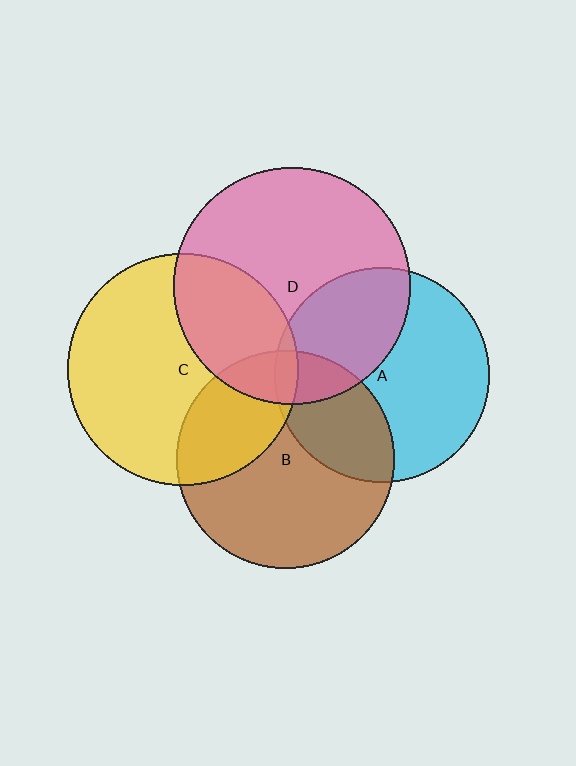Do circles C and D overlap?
Yes.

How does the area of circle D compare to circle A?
Approximately 1.2 times.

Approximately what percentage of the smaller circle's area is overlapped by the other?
Approximately 30%.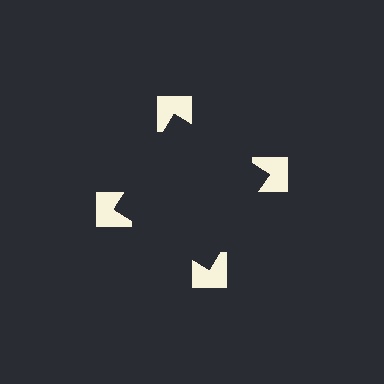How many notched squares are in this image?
There are 4 — one at each vertex of the illusory square.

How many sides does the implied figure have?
4 sides.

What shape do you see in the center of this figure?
An illusory square — its edges are inferred from the aligned wedge cuts in the notched squares, not physically drawn.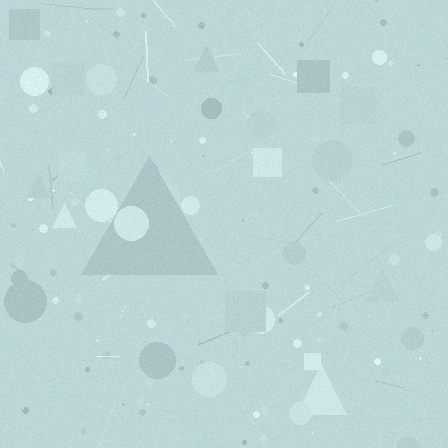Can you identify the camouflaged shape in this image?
The camouflaged shape is a triangle.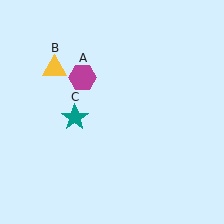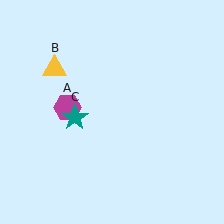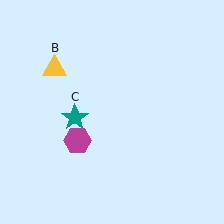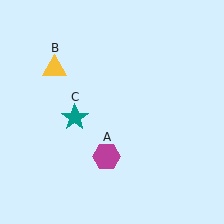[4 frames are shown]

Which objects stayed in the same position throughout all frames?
Yellow triangle (object B) and teal star (object C) remained stationary.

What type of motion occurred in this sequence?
The magenta hexagon (object A) rotated counterclockwise around the center of the scene.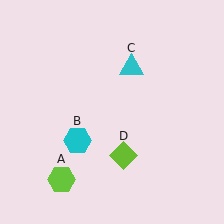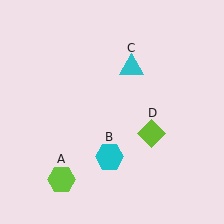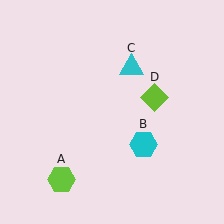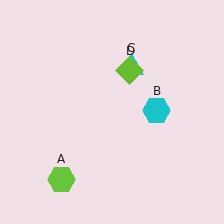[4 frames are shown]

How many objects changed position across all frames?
2 objects changed position: cyan hexagon (object B), lime diamond (object D).